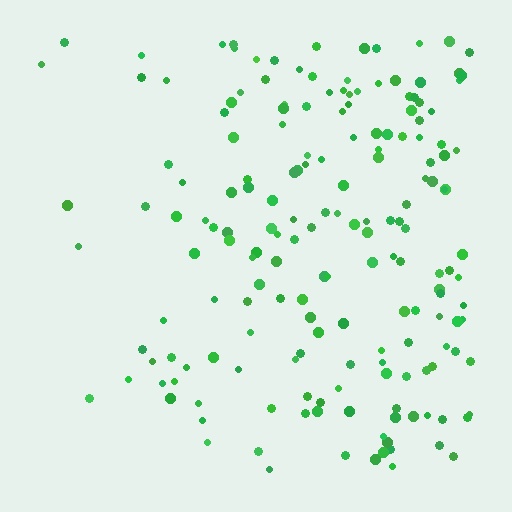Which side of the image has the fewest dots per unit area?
The left.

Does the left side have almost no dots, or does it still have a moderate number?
Still a moderate number, just noticeably fewer than the right.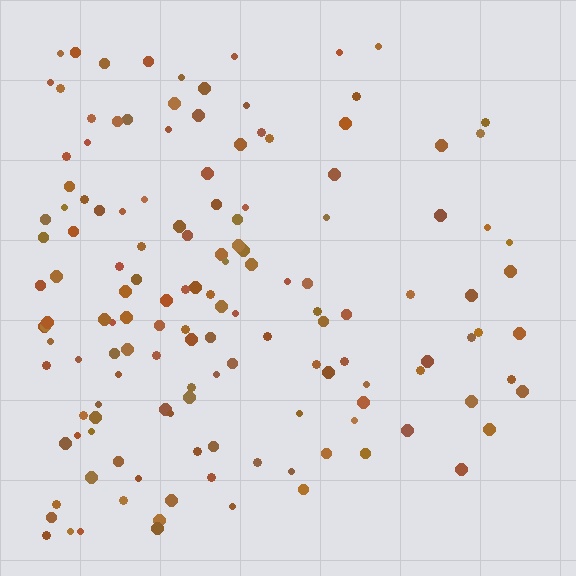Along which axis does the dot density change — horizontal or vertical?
Horizontal.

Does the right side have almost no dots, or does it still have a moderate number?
Still a moderate number, just noticeably fewer than the left.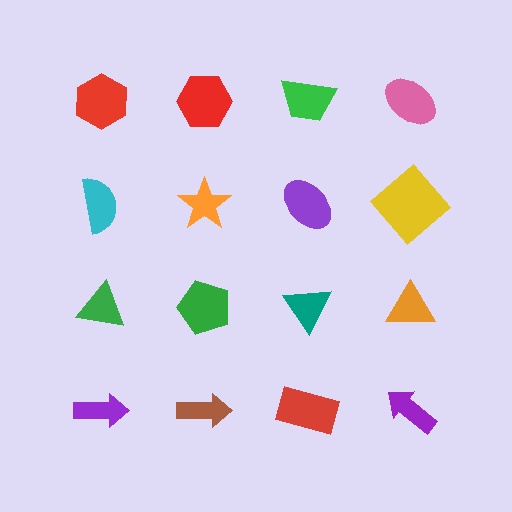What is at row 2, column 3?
A purple ellipse.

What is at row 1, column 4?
A pink ellipse.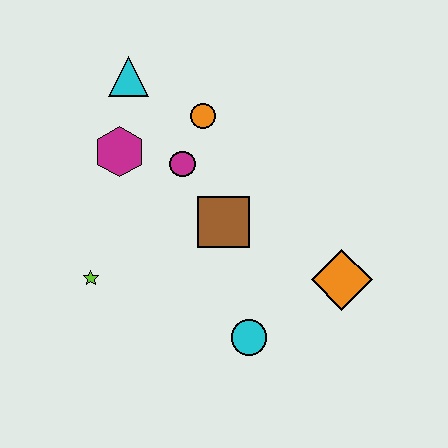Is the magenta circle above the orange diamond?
Yes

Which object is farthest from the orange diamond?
The cyan triangle is farthest from the orange diamond.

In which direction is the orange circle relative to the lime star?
The orange circle is above the lime star.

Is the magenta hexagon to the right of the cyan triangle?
No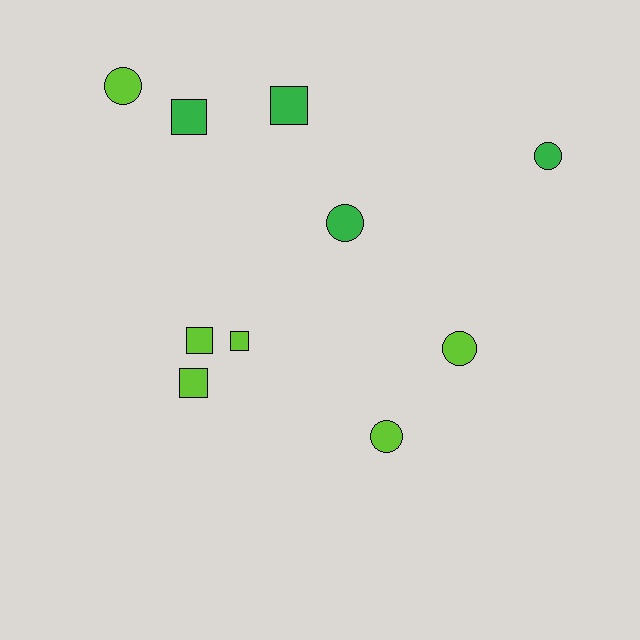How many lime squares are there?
There are 3 lime squares.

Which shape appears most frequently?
Circle, with 5 objects.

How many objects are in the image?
There are 10 objects.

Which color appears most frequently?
Lime, with 6 objects.